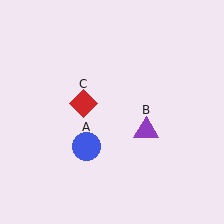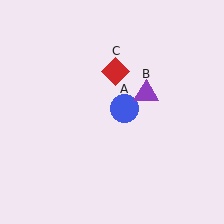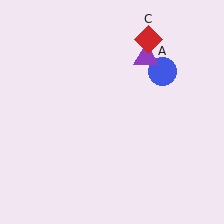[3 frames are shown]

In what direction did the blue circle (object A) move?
The blue circle (object A) moved up and to the right.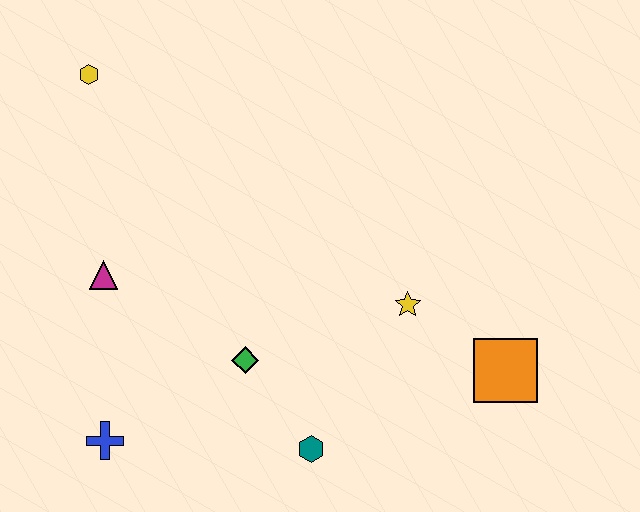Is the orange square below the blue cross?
No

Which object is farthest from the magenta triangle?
The orange square is farthest from the magenta triangle.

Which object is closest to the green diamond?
The teal hexagon is closest to the green diamond.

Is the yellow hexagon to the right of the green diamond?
No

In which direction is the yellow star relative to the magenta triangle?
The yellow star is to the right of the magenta triangle.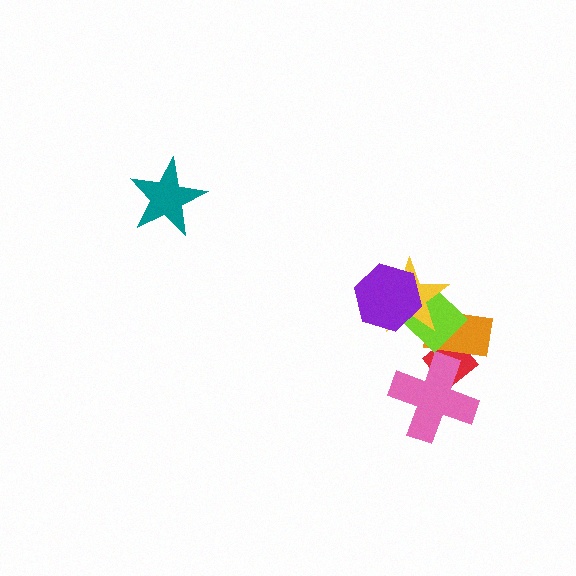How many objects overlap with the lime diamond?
4 objects overlap with the lime diamond.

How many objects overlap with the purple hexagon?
2 objects overlap with the purple hexagon.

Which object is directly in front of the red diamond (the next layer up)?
The orange rectangle is directly in front of the red diamond.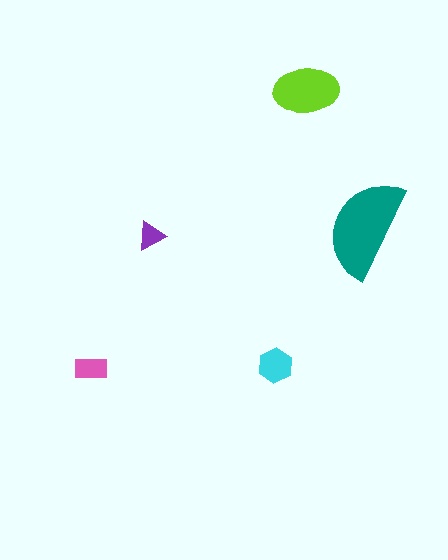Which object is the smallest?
The purple triangle.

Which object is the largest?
The teal semicircle.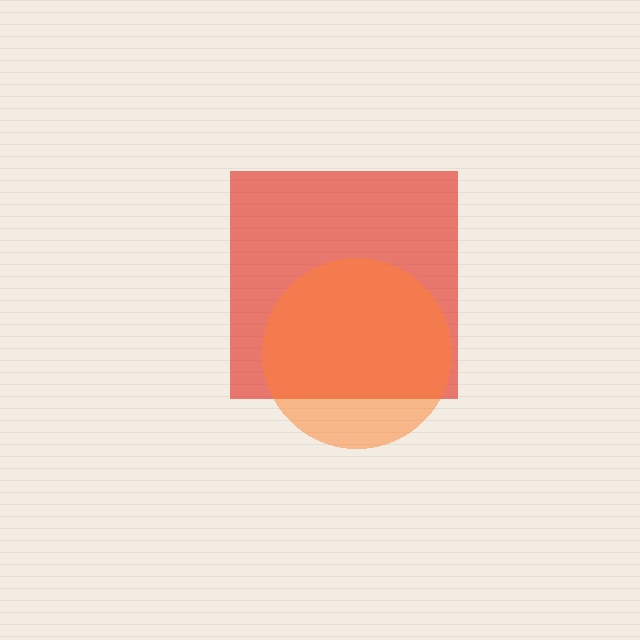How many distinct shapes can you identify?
There are 2 distinct shapes: a red square, an orange circle.